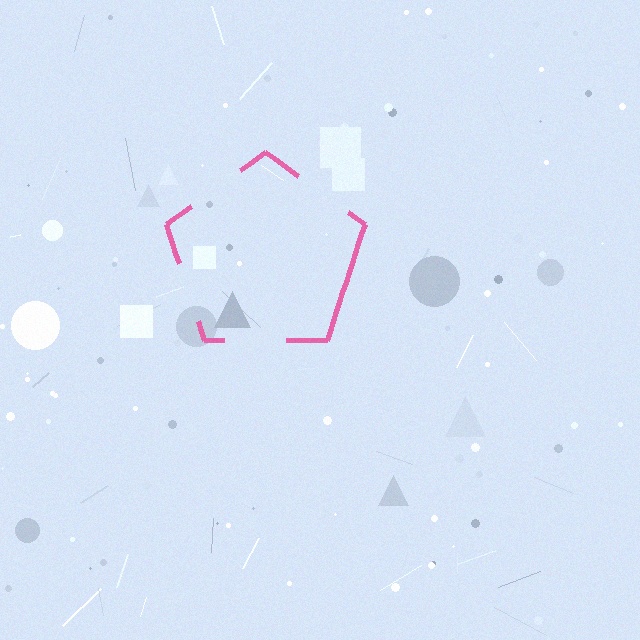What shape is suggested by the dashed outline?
The dashed outline suggests a pentagon.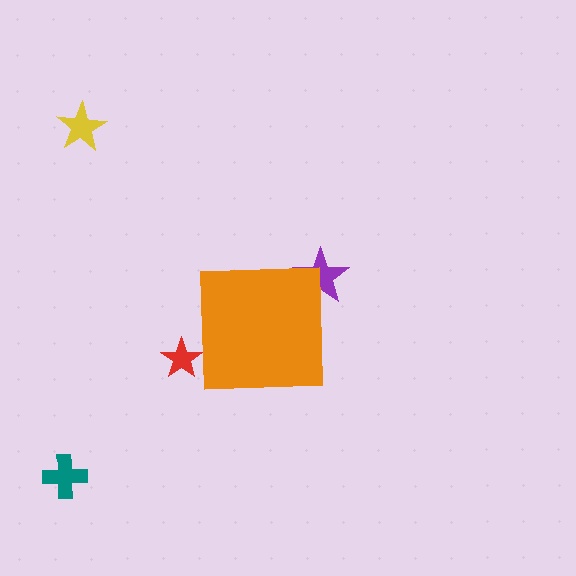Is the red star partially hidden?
Yes, the red star is partially hidden behind the orange square.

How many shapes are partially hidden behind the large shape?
2 shapes are partially hidden.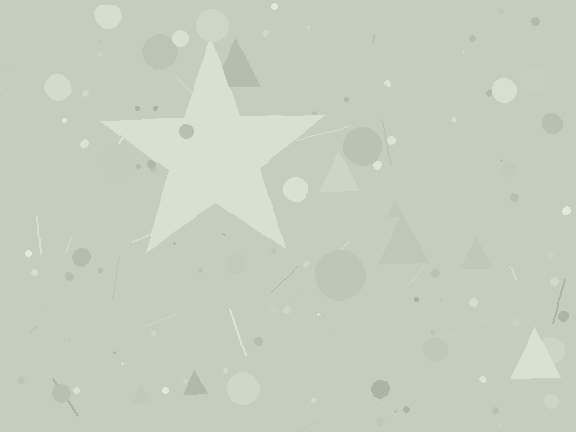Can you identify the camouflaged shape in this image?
The camouflaged shape is a star.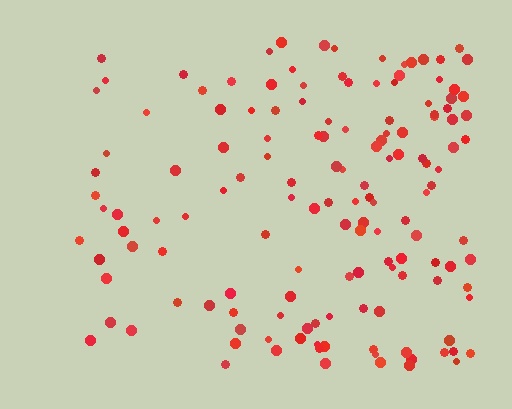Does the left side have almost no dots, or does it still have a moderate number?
Still a moderate number, just noticeably fewer than the right.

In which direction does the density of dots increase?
From left to right, with the right side densest.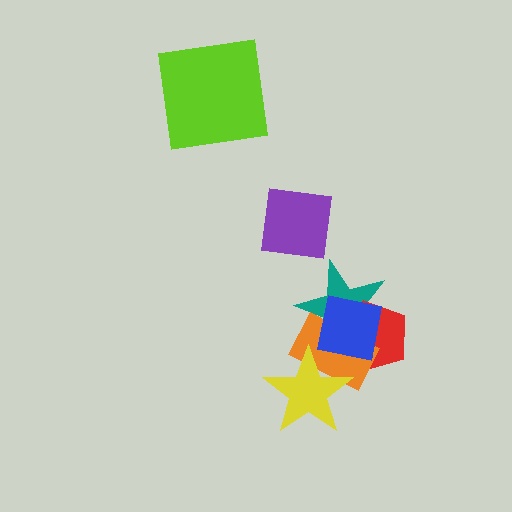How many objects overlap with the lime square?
0 objects overlap with the lime square.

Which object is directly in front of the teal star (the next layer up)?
The red pentagon is directly in front of the teal star.